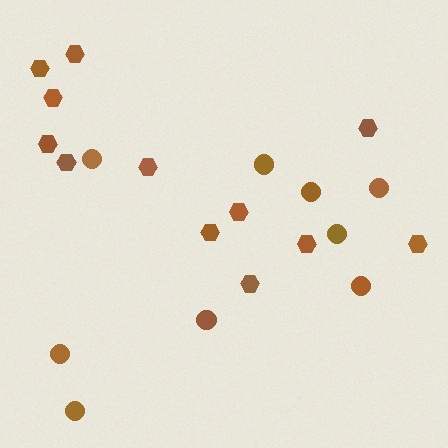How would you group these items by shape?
There are 2 groups: one group of hexagons (12) and one group of circles (9).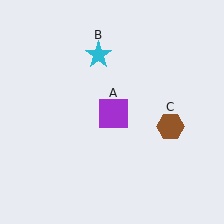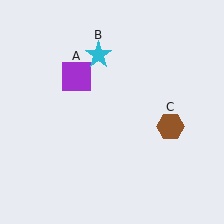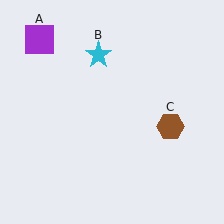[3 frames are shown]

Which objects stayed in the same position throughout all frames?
Cyan star (object B) and brown hexagon (object C) remained stationary.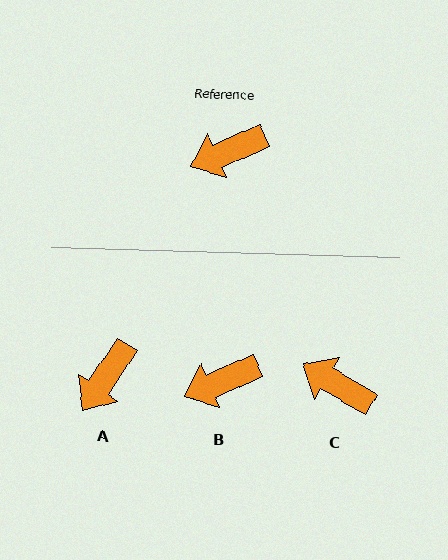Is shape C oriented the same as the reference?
No, it is off by about 54 degrees.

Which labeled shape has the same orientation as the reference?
B.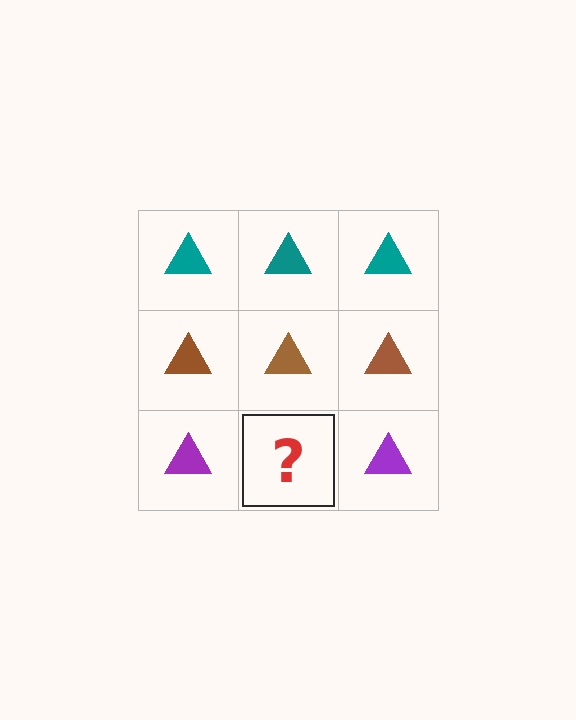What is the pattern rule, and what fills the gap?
The rule is that each row has a consistent color. The gap should be filled with a purple triangle.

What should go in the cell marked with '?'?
The missing cell should contain a purple triangle.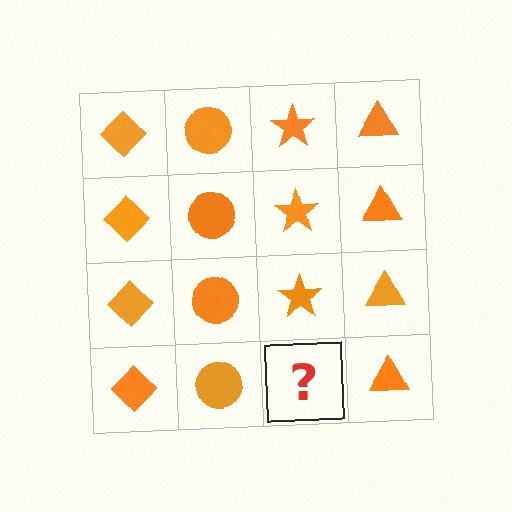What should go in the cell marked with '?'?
The missing cell should contain an orange star.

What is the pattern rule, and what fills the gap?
The rule is that each column has a consistent shape. The gap should be filled with an orange star.